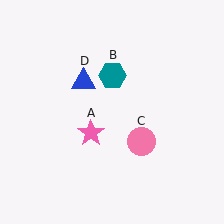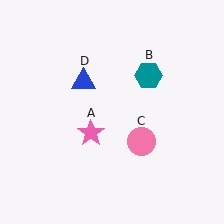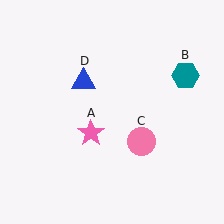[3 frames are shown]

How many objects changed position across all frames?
1 object changed position: teal hexagon (object B).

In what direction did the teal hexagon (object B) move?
The teal hexagon (object B) moved right.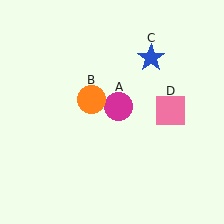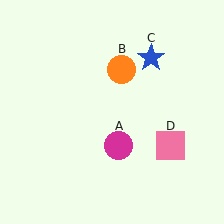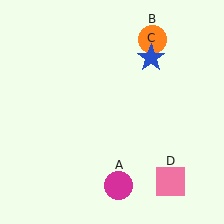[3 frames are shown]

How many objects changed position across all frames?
3 objects changed position: magenta circle (object A), orange circle (object B), pink square (object D).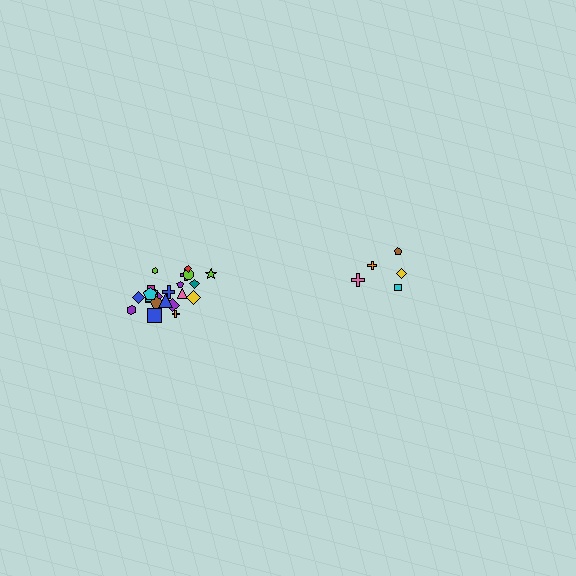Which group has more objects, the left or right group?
The left group.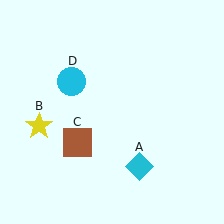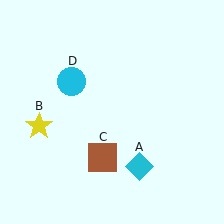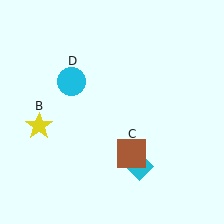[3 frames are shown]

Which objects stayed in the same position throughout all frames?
Cyan diamond (object A) and yellow star (object B) and cyan circle (object D) remained stationary.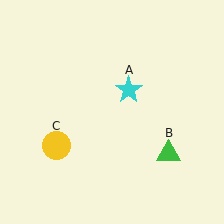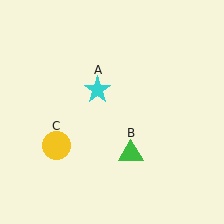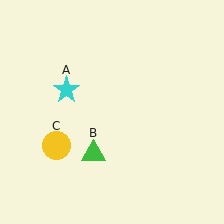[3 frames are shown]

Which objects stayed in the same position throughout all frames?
Yellow circle (object C) remained stationary.